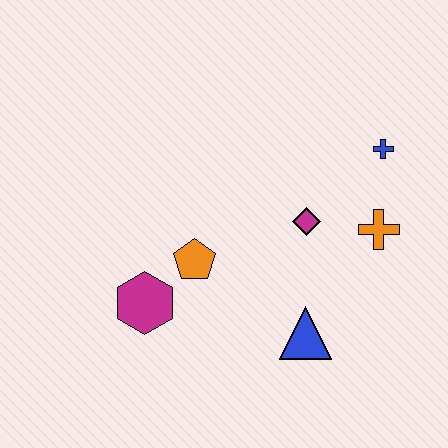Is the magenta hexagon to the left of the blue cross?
Yes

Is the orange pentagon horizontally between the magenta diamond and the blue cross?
No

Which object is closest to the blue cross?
The orange cross is closest to the blue cross.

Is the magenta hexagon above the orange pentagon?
No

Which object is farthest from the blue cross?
The magenta hexagon is farthest from the blue cross.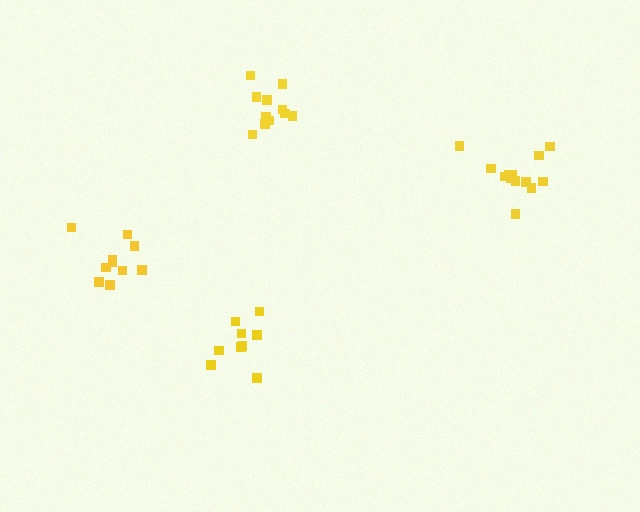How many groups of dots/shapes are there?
There are 4 groups.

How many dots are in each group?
Group 1: 9 dots, Group 2: 12 dots, Group 3: 10 dots, Group 4: 13 dots (44 total).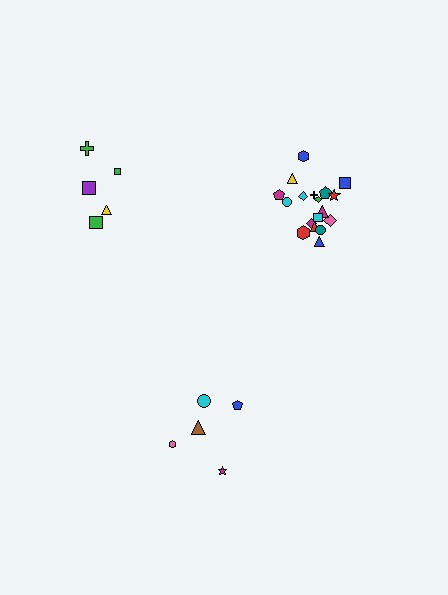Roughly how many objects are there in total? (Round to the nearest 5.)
Roughly 30 objects in total.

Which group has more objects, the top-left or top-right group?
The top-right group.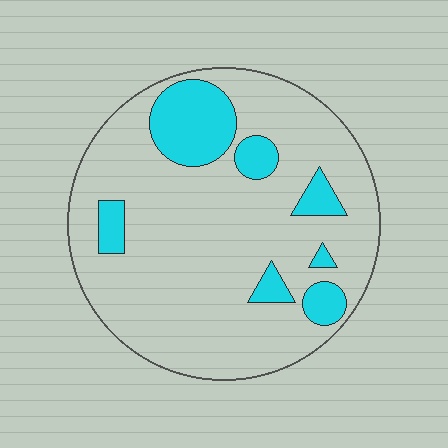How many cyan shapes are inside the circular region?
7.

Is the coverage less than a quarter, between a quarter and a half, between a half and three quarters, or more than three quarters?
Less than a quarter.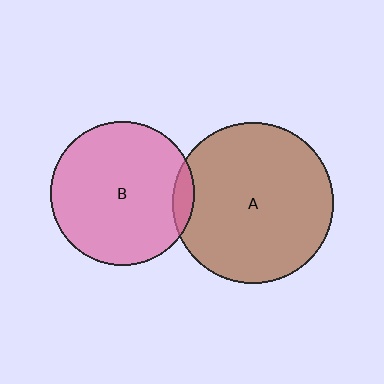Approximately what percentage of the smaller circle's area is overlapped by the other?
Approximately 5%.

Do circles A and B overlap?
Yes.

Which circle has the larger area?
Circle A (brown).